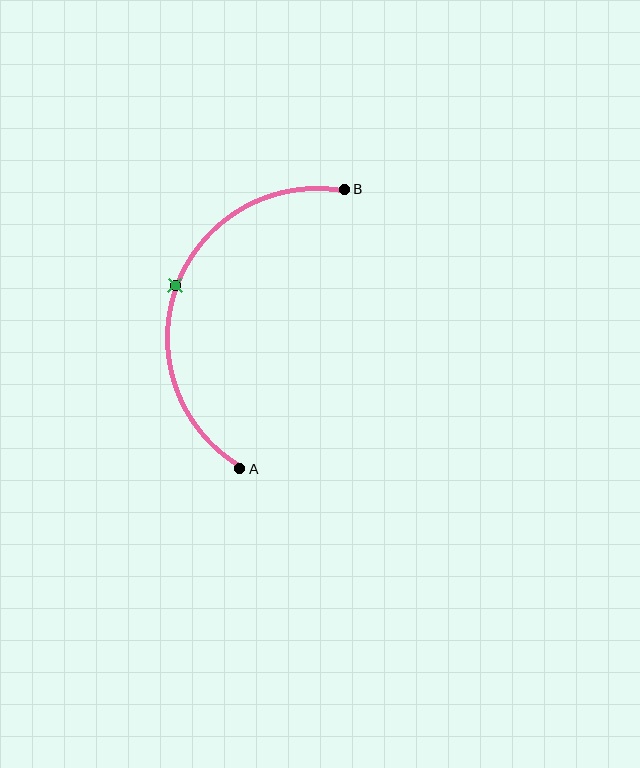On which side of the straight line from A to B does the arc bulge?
The arc bulges to the left of the straight line connecting A and B.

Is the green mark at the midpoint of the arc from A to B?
Yes. The green mark lies on the arc at equal arc-length from both A and B — it is the arc midpoint.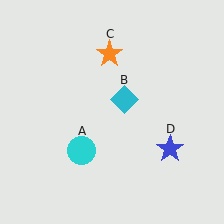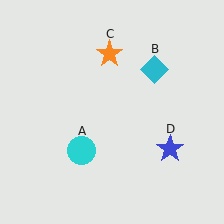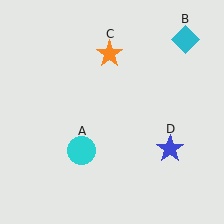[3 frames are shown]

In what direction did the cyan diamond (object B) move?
The cyan diamond (object B) moved up and to the right.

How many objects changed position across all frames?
1 object changed position: cyan diamond (object B).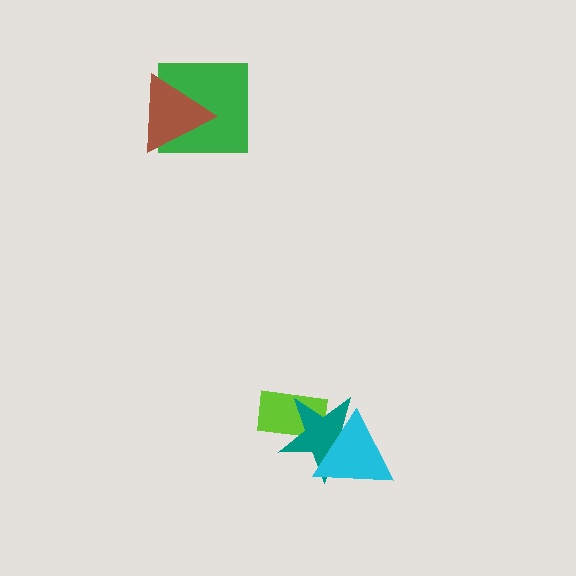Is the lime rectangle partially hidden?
Yes, it is partially covered by another shape.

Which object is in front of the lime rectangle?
The teal star is in front of the lime rectangle.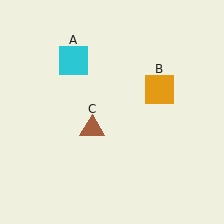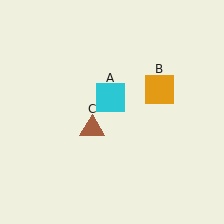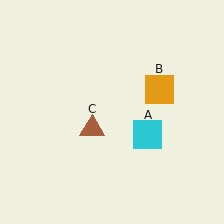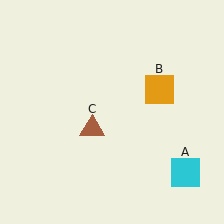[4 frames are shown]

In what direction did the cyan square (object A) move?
The cyan square (object A) moved down and to the right.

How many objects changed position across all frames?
1 object changed position: cyan square (object A).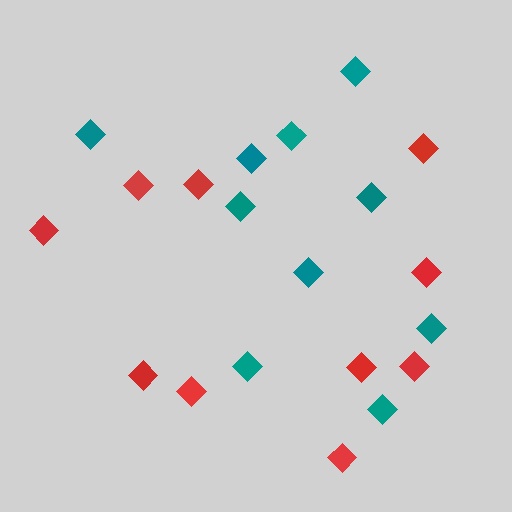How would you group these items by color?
There are 2 groups: one group of teal diamonds (10) and one group of red diamonds (10).